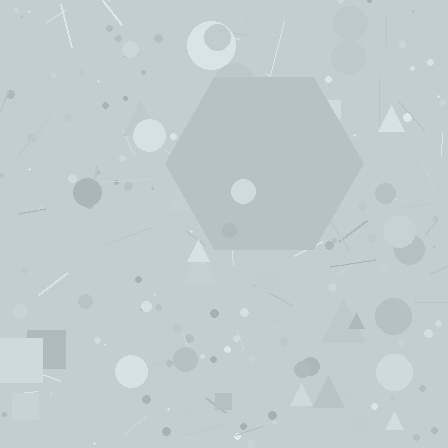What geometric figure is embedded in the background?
A hexagon is embedded in the background.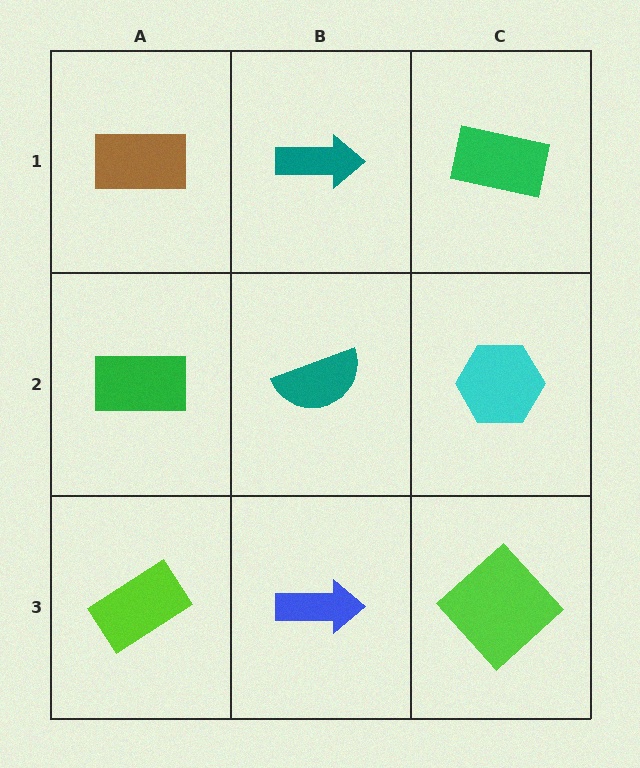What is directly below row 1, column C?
A cyan hexagon.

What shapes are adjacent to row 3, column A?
A green rectangle (row 2, column A), a blue arrow (row 3, column B).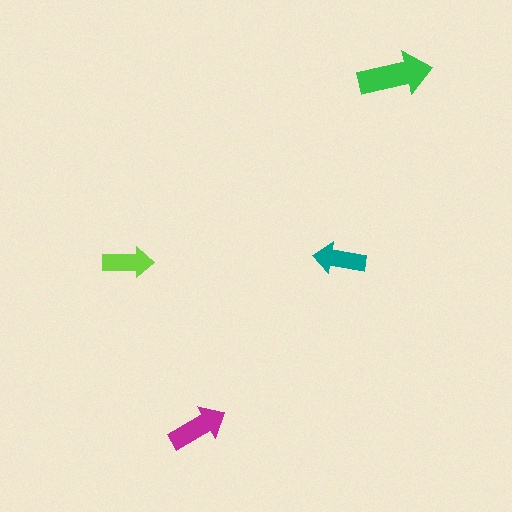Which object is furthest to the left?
The lime arrow is leftmost.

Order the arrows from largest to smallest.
the green one, the magenta one, the teal one, the lime one.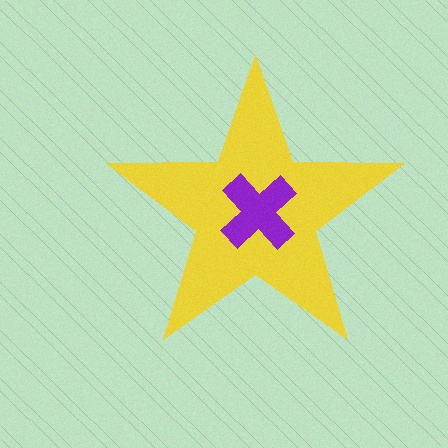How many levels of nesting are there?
2.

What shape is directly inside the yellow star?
The purple cross.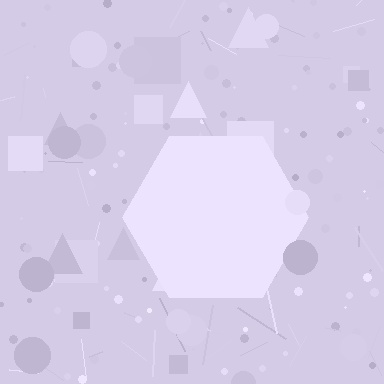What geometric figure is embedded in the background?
A hexagon is embedded in the background.